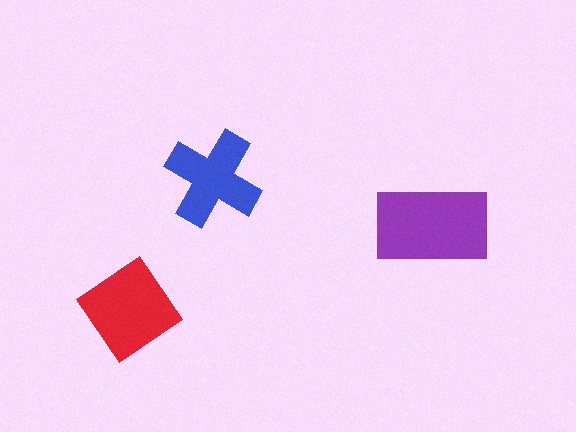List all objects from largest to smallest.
The purple rectangle, the red diamond, the blue cross.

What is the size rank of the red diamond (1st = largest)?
2nd.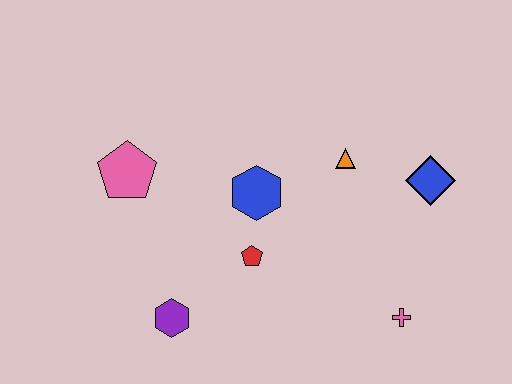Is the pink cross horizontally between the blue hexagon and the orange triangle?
No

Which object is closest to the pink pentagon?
The blue hexagon is closest to the pink pentagon.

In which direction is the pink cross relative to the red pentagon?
The pink cross is to the right of the red pentagon.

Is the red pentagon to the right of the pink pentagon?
Yes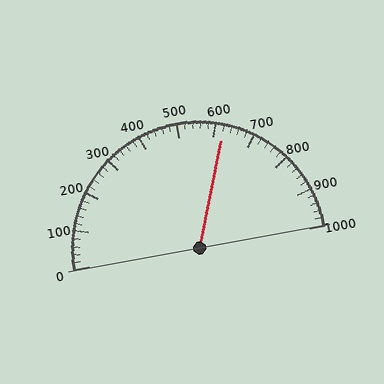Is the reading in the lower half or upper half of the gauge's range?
The reading is in the upper half of the range (0 to 1000).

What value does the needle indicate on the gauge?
The needle indicates approximately 620.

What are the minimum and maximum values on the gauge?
The gauge ranges from 0 to 1000.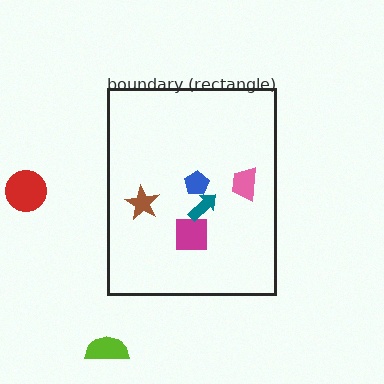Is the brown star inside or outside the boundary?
Inside.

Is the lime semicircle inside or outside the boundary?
Outside.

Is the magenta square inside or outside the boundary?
Inside.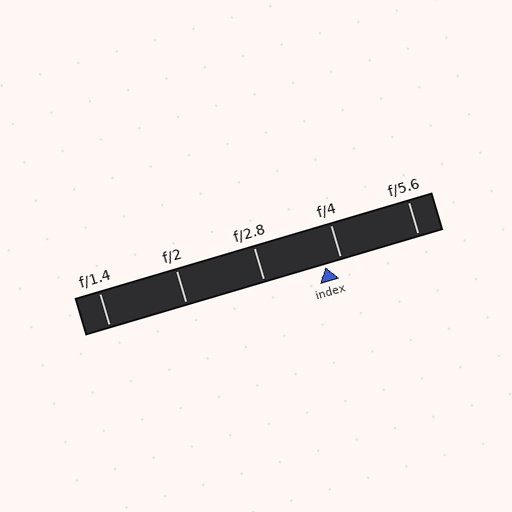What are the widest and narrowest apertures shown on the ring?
The widest aperture shown is f/1.4 and the narrowest is f/5.6.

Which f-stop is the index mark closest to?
The index mark is closest to f/4.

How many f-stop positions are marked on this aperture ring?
There are 5 f-stop positions marked.